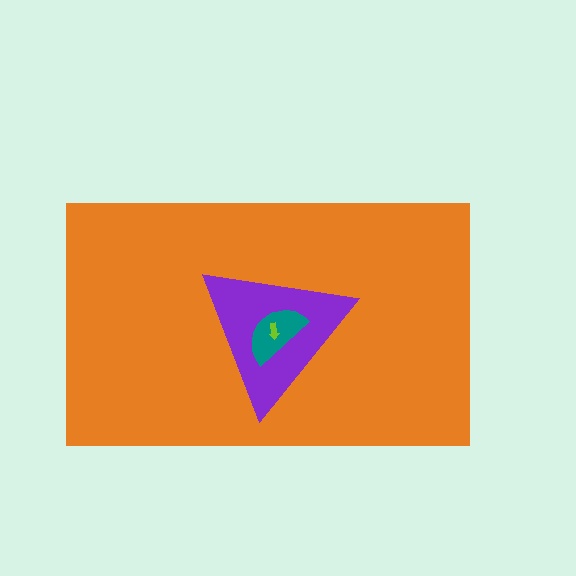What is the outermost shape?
The orange rectangle.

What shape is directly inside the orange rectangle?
The purple triangle.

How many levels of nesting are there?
4.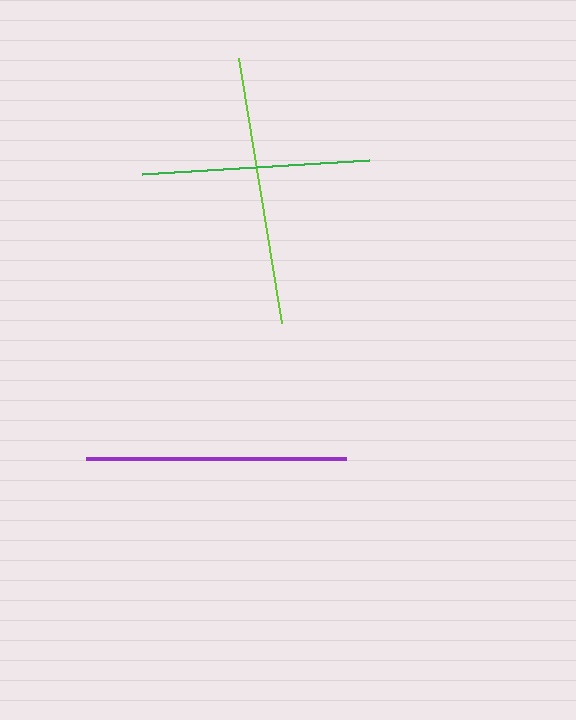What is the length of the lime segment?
The lime segment is approximately 269 pixels long.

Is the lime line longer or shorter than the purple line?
The lime line is longer than the purple line.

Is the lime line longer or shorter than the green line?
The lime line is longer than the green line.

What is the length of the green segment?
The green segment is approximately 227 pixels long.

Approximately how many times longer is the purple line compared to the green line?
The purple line is approximately 1.1 times the length of the green line.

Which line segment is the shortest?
The green line is the shortest at approximately 227 pixels.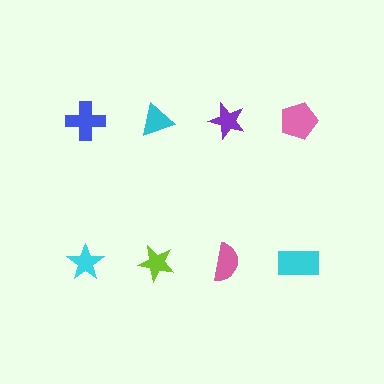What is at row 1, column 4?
A pink pentagon.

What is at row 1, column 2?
A cyan triangle.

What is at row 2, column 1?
A cyan star.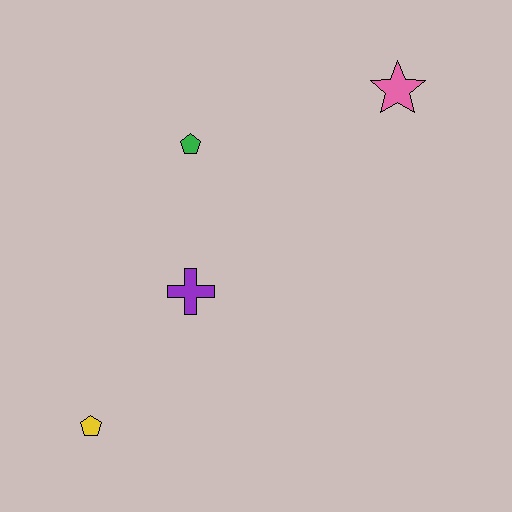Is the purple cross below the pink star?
Yes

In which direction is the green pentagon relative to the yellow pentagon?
The green pentagon is above the yellow pentagon.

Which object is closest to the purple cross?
The green pentagon is closest to the purple cross.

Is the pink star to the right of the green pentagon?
Yes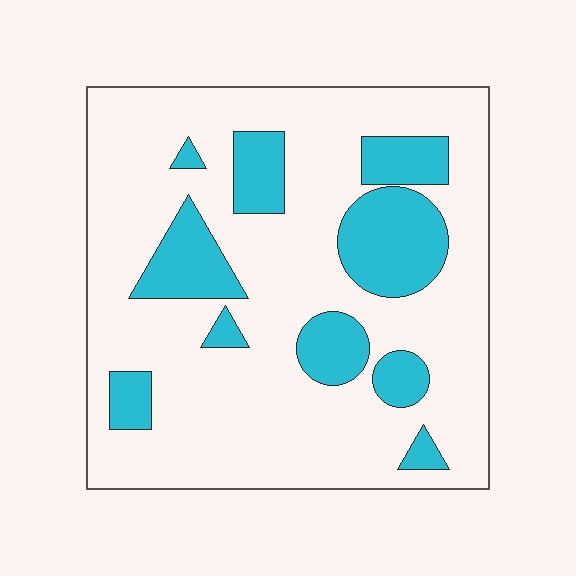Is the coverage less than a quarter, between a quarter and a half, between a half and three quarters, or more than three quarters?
Less than a quarter.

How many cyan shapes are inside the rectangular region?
10.